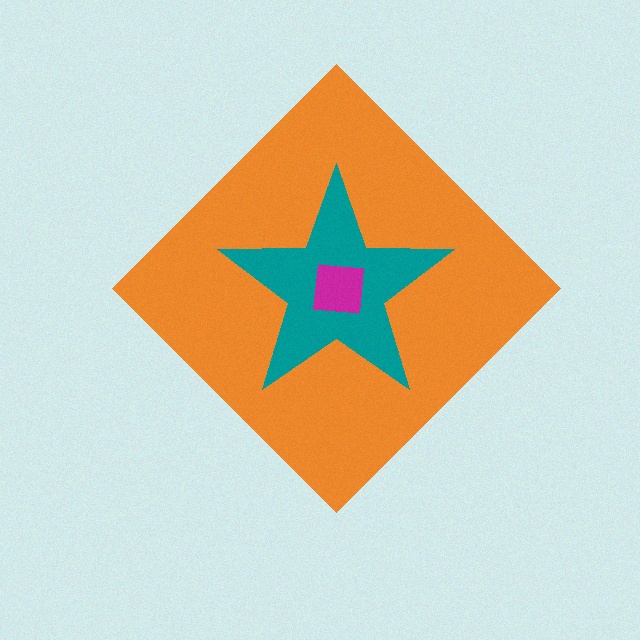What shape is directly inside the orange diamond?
The teal star.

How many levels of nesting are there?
3.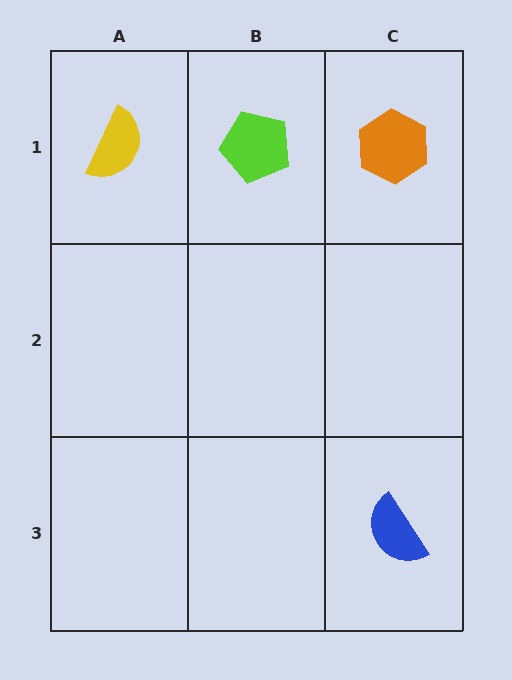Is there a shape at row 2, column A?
No, that cell is empty.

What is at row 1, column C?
An orange hexagon.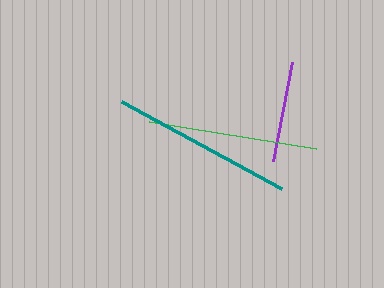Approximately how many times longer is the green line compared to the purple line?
The green line is approximately 1.7 times the length of the purple line.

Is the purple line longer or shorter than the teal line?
The teal line is longer than the purple line.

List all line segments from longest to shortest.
From longest to shortest: teal, green, purple.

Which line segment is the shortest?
The purple line is the shortest at approximately 101 pixels.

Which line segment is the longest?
The teal line is the longest at approximately 182 pixels.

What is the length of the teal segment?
The teal segment is approximately 182 pixels long.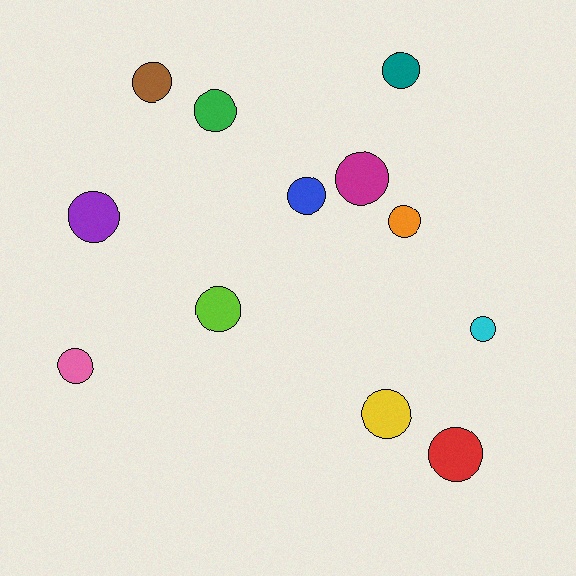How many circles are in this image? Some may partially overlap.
There are 12 circles.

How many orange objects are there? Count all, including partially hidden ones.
There is 1 orange object.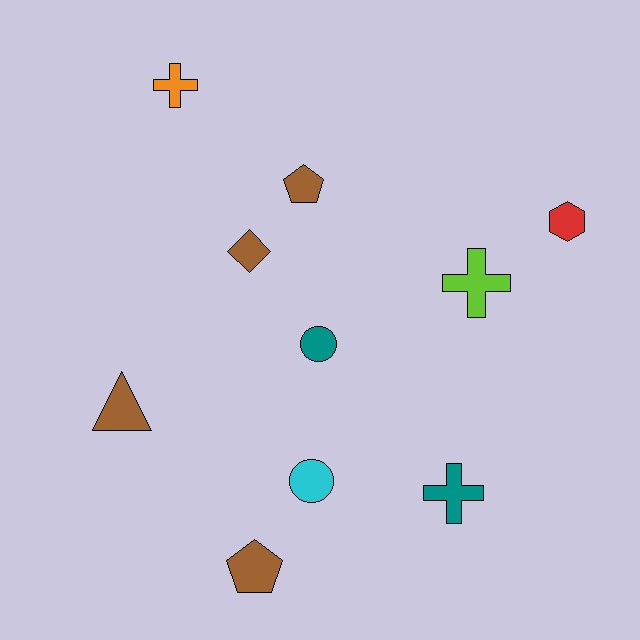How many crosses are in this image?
There are 3 crosses.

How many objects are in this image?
There are 10 objects.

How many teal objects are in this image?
There are 2 teal objects.